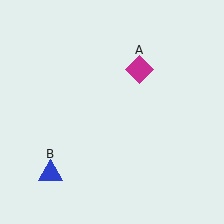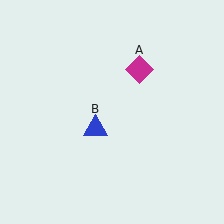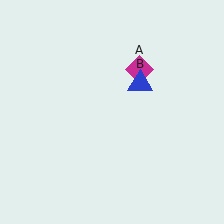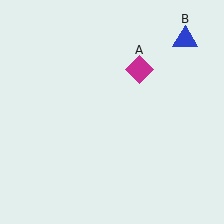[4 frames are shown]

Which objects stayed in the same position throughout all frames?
Magenta diamond (object A) remained stationary.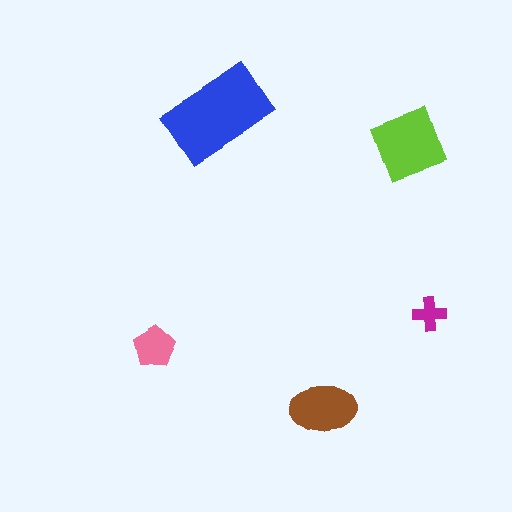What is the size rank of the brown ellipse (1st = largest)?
3rd.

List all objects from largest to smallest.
The blue rectangle, the lime diamond, the brown ellipse, the pink pentagon, the magenta cross.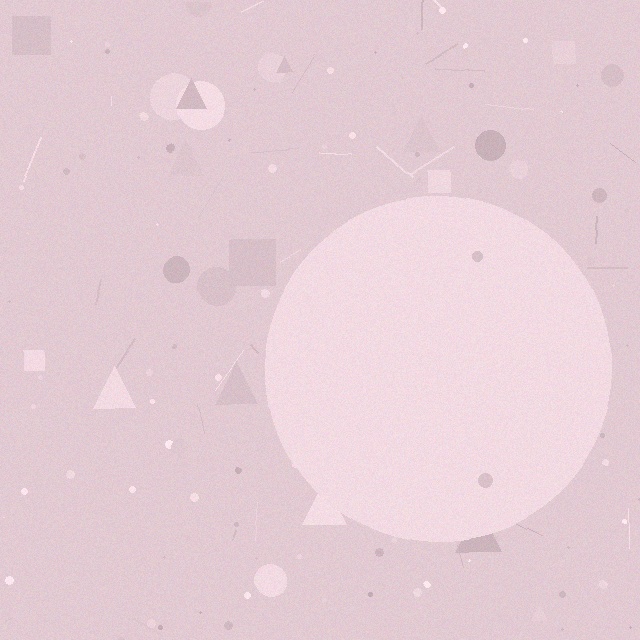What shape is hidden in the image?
A circle is hidden in the image.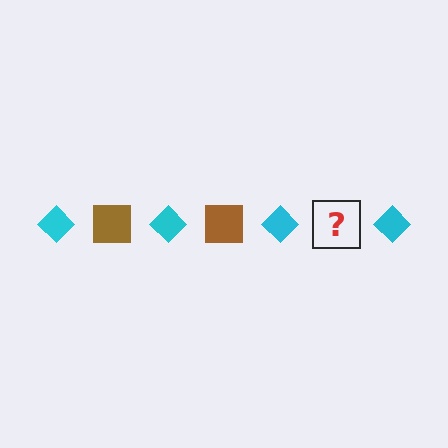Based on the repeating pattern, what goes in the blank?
The blank should be a brown square.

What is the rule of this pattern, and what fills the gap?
The rule is that the pattern alternates between cyan diamond and brown square. The gap should be filled with a brown square.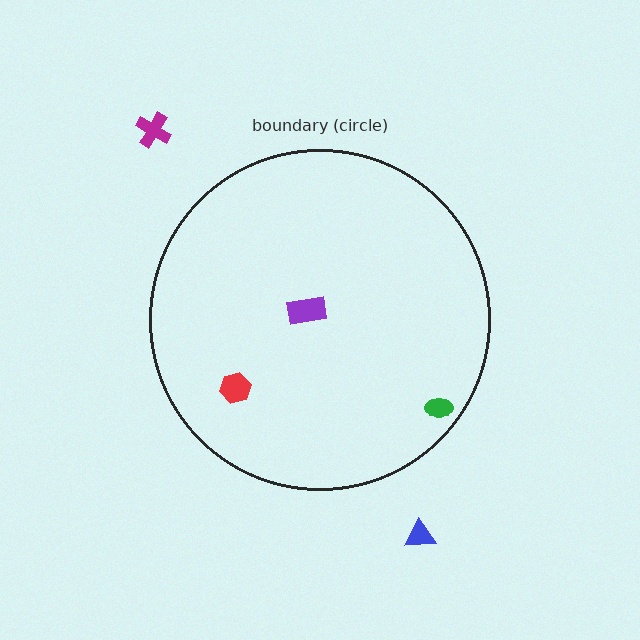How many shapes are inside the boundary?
3 inside, 2 outside.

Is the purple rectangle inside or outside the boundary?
Inside.